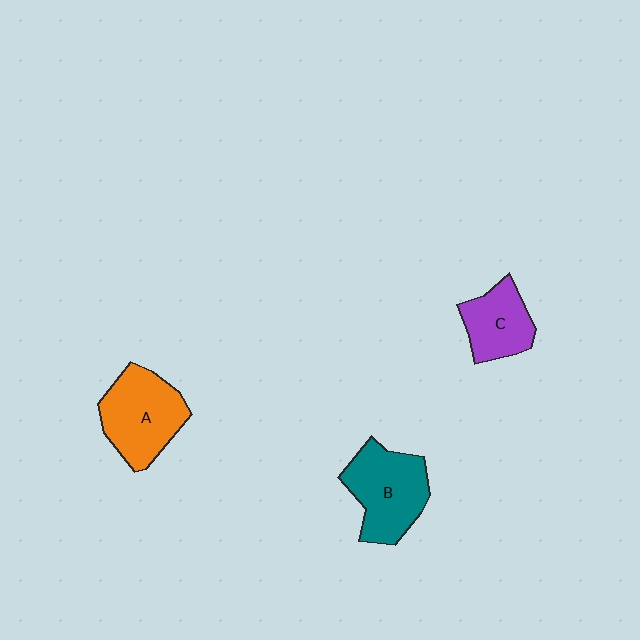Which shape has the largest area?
Shape A (orange).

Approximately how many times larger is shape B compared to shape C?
Approximately 1.4 times.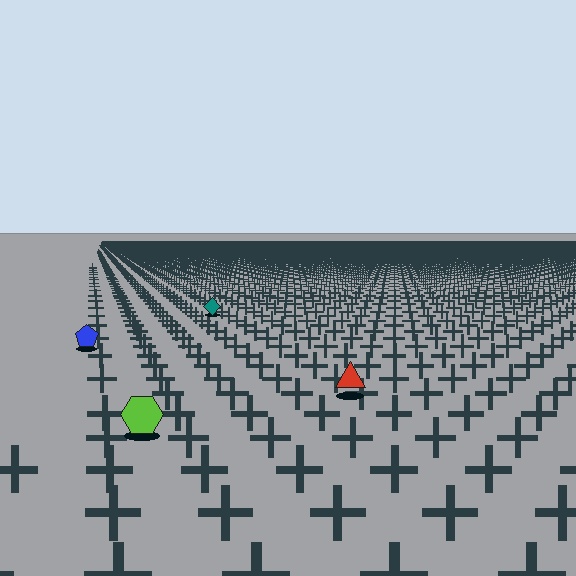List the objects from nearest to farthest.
From nearest to farthest: the lime hexagon, the red triangle, the blue pentagon, the teal diamond.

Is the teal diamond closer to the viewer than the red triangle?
No. The red triangle is closer — you can tell from the texture gradient: the ground texture is coarser near it.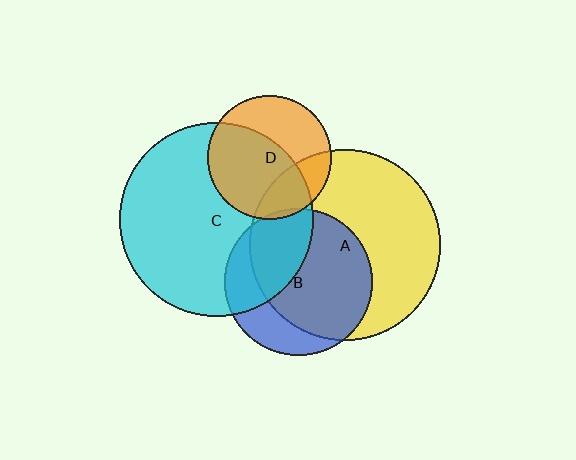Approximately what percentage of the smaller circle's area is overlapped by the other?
Approximately 25%.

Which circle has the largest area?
Circle C (cyan).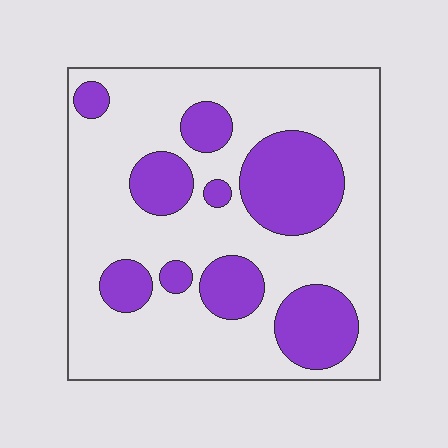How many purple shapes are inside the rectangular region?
9.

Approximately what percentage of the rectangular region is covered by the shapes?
Approximately 30%.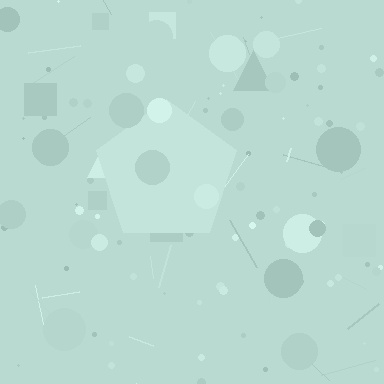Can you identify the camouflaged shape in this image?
The camouflaged shape is a pentagon.